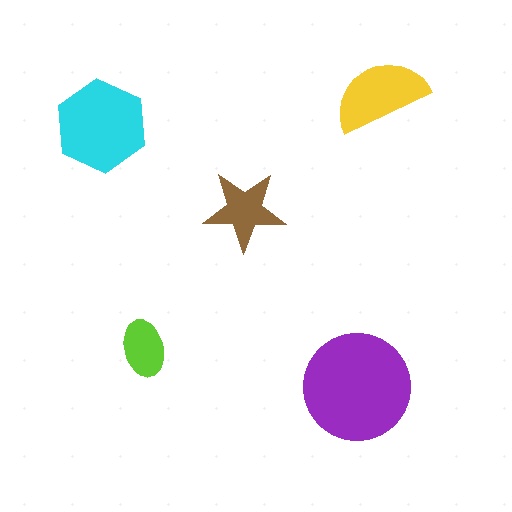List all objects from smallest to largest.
The lime ellipse, the brown star, the yellow semicircle, the cyan hexagon, the purple circle.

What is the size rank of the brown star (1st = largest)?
4th.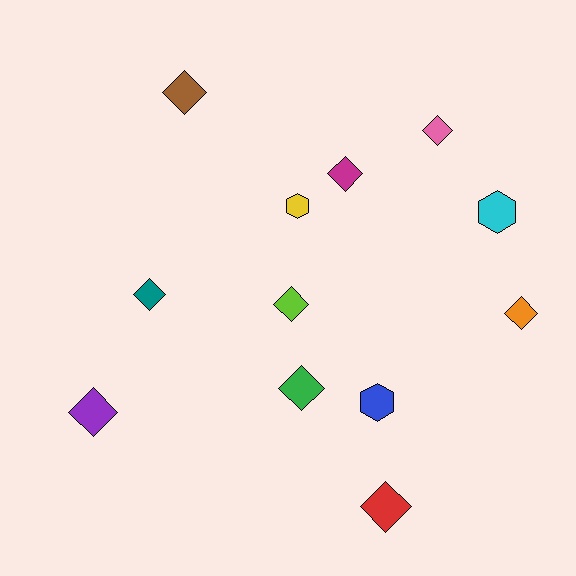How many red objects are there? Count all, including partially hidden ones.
There is 1 red object.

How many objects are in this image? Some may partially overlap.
There are 12 objects.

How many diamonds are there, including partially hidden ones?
There are 9 diamonds.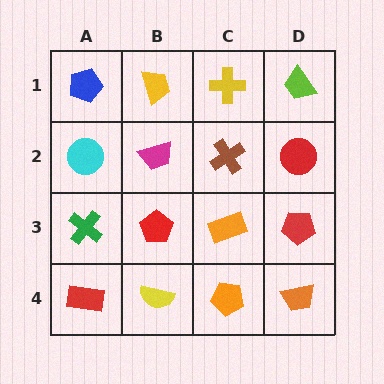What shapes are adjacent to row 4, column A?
A green cross (row 3, column A), a yellow semicircle (row 4, column B).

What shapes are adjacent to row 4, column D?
A red pentagon (row 3, column D), an orange pentagon (row 4, column C).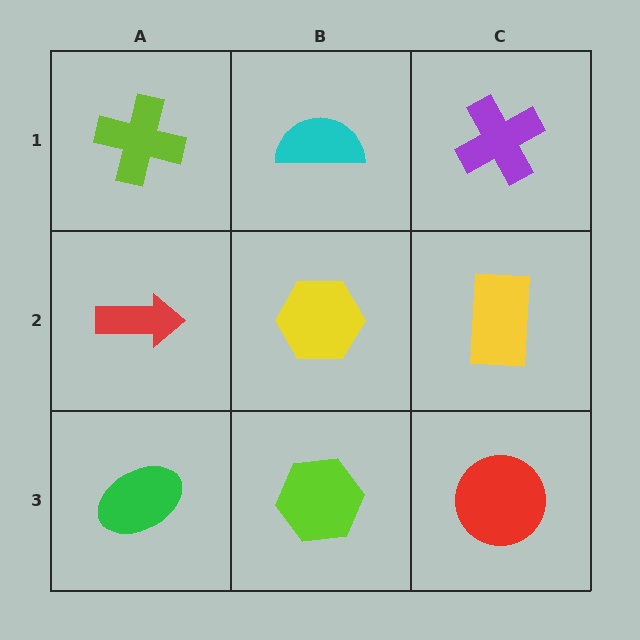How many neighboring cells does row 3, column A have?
2.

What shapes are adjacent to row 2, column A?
A lime cross (row 1, column A), a green ellipse (row 3, column A), a yellow hexagon (row 2, column B).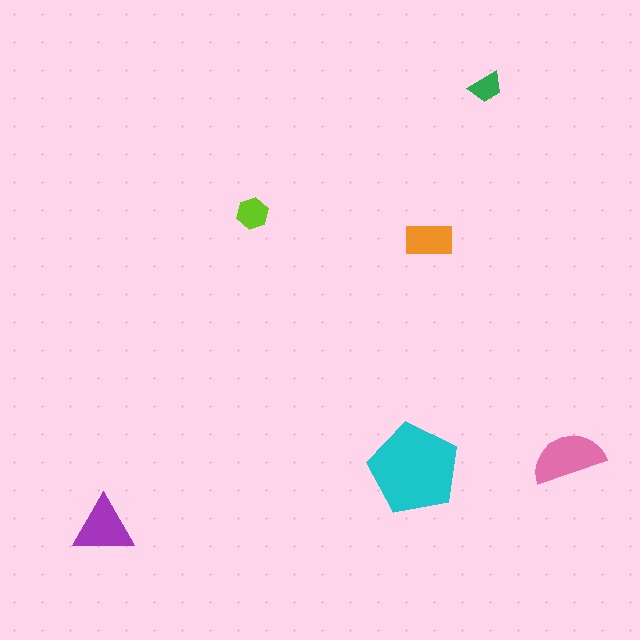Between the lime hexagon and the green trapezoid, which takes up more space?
The lime hexagon.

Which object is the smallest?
The green trapezoid.